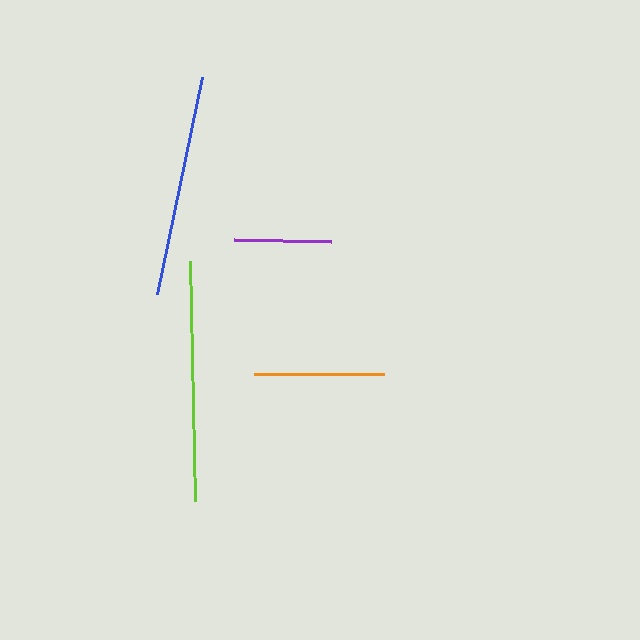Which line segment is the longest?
The lime line is the longest at approximately 241 pixels.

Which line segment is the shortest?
The purple line is the shortest at approximately 96 pixels.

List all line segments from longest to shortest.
From longest to shortest: lime, blue, orange, purple.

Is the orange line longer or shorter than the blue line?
The blue line is longer than the orange line.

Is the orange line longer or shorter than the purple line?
The orange line is longer than the purple line.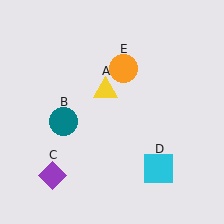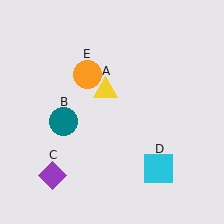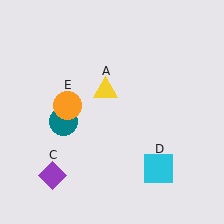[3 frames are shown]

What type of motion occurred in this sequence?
The orange circle (object E) rotated counterclockwise around the center of the scene.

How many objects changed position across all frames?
1 object changed position: orange circle (object E).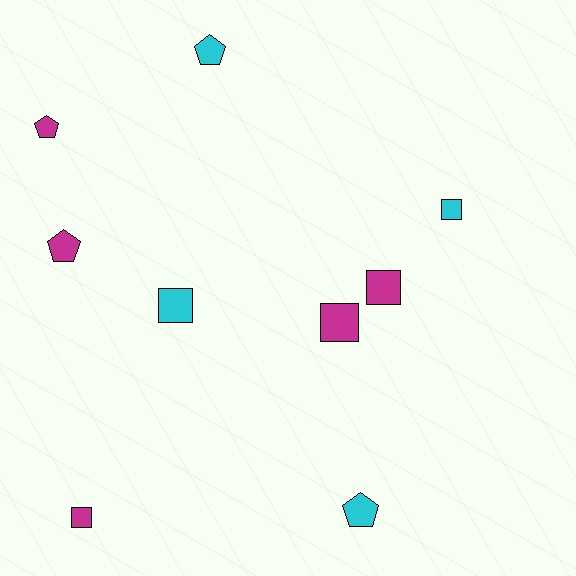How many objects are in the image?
There are 9 objects.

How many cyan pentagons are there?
There are 2 cyan pentagons.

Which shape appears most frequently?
Square, with 5 objects.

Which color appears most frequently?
Magenta, with 5 objects.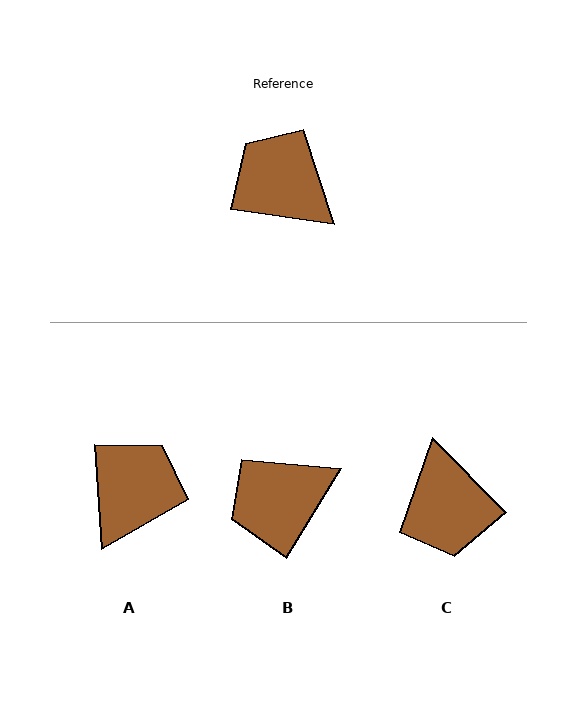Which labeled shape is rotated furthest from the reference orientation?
C, about 143 degrees away.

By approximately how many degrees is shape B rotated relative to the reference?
Approximately 67 degrees counter-clockwise.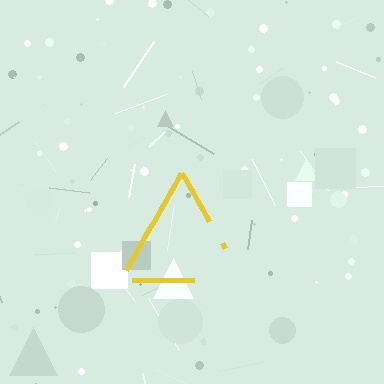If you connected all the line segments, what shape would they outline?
They would outline a triangle.